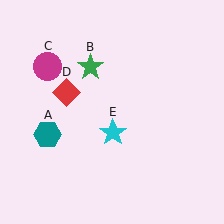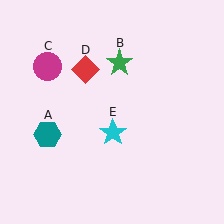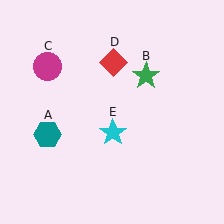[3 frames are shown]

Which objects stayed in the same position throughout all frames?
Teal hexagon (object A) and magenta circle (object C) and cyan star (object E) remained stationary.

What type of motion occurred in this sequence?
The green star (object B), red diamond (object D) rotated clockwise around the center of the scene.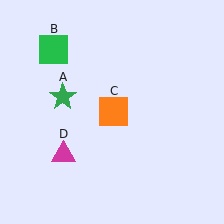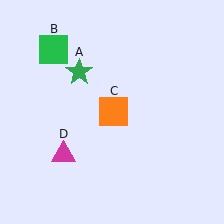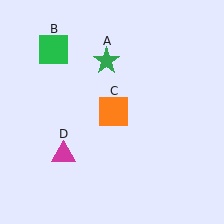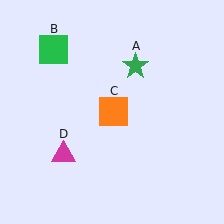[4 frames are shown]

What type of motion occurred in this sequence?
The green star (object A) rotated clockwise around the center of the scene.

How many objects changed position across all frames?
1 object changed position: green star (object A).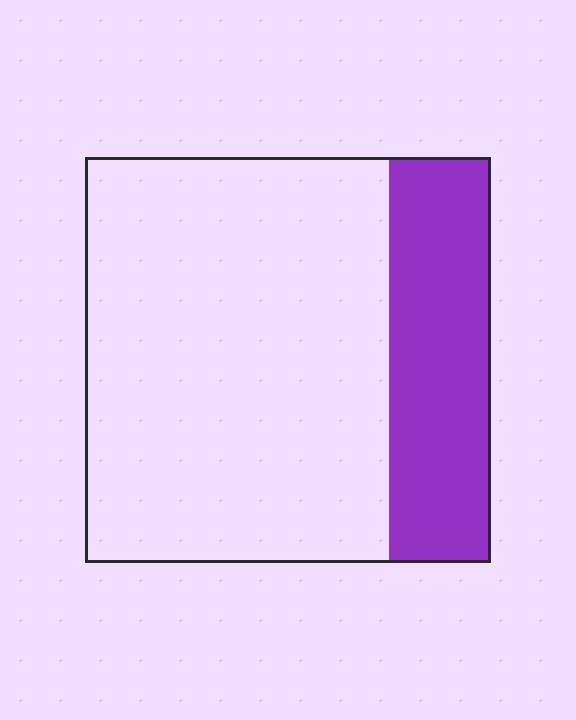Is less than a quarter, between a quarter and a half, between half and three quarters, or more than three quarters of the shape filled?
Between a quarter and a half.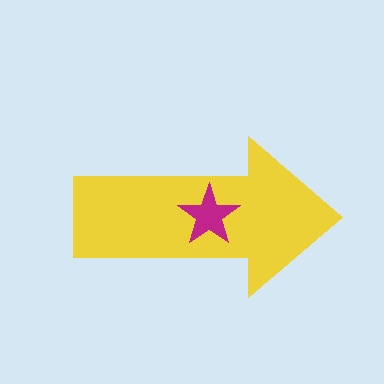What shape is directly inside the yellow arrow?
The magenta star.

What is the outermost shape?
The yellow arrow.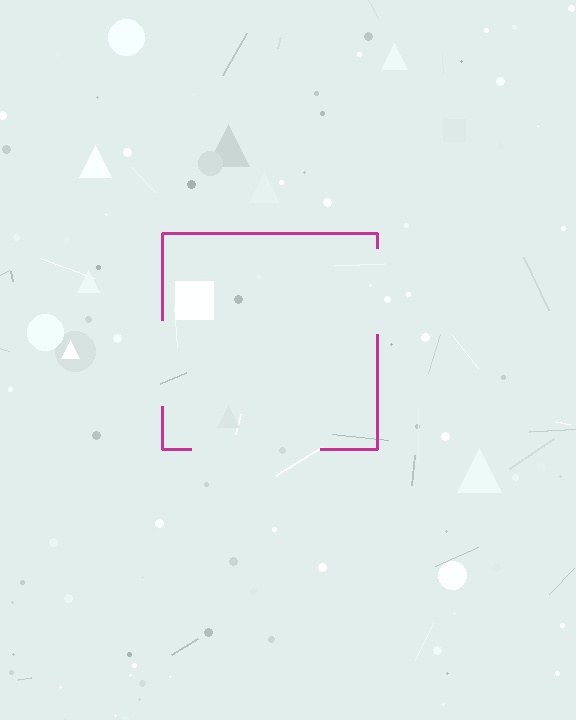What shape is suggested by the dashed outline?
The dashed outline suggests a square.